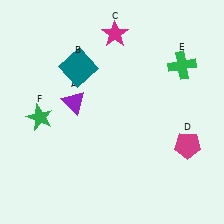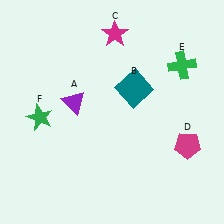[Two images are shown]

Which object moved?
The teal square (B) moved right.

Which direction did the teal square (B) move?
The teal square (B) moved right.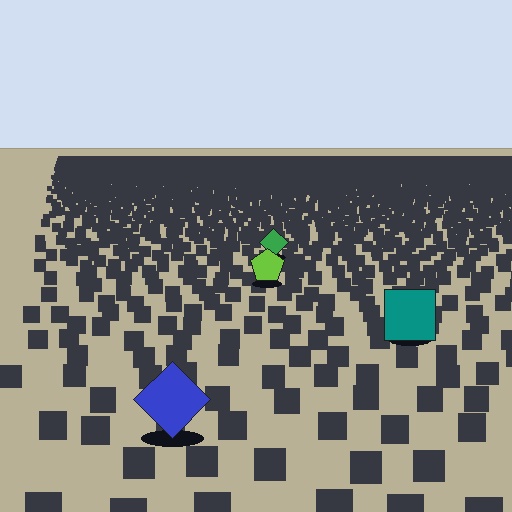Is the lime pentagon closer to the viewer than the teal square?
No. The teal square is closer — you can tell from the texture gradient: the ground texture is coarser near it.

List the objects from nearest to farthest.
From nearest to farthest: the blue diamond, the teal square, the lime pentagon, the green diamond.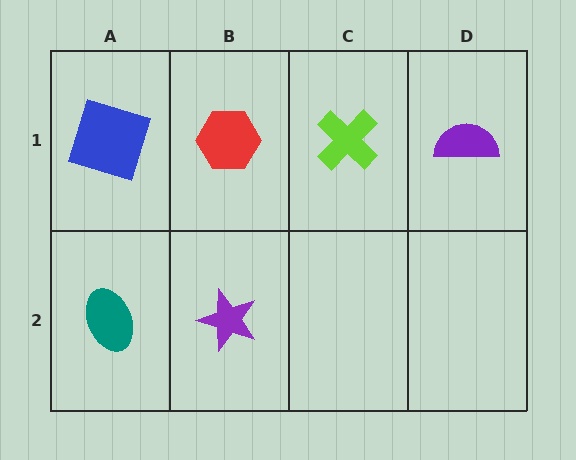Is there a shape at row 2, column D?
No, that cell is empty.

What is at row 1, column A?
A blue square.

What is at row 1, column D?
A purple semicircle.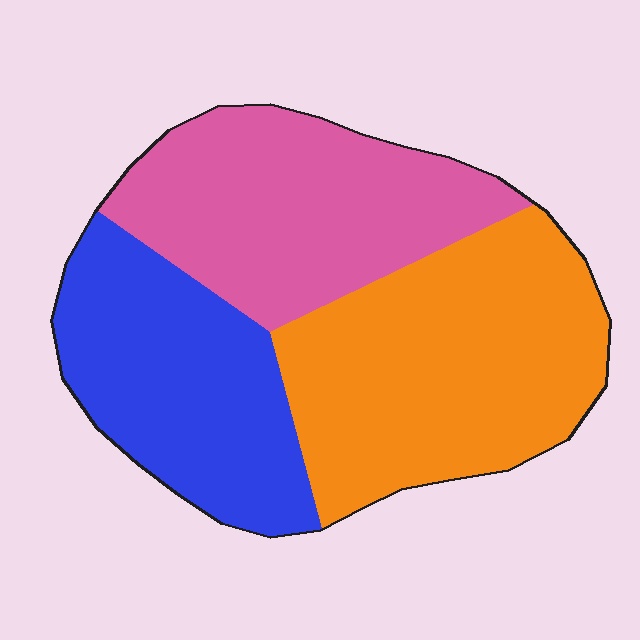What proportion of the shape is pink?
Pink covers 32% of the shape.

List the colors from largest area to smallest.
From largest to smallest: orange, pink, blue.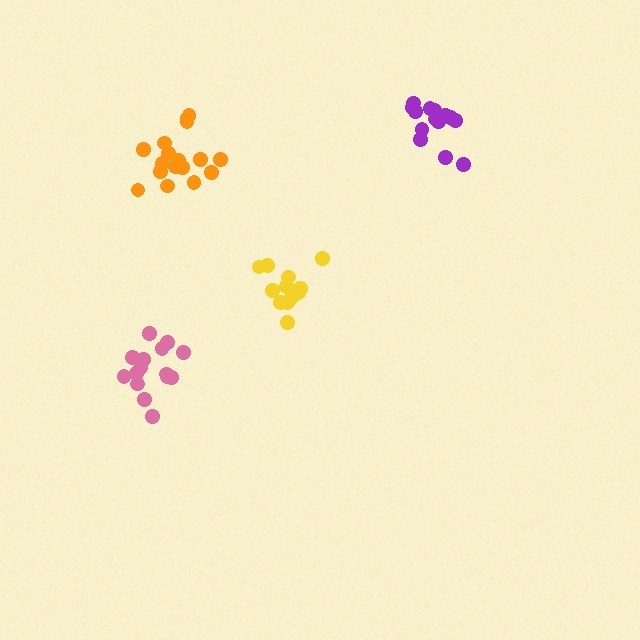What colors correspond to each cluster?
The clusters are colored: purple, pink, yellow, orange.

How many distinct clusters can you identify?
There are 4 distinct clusters.